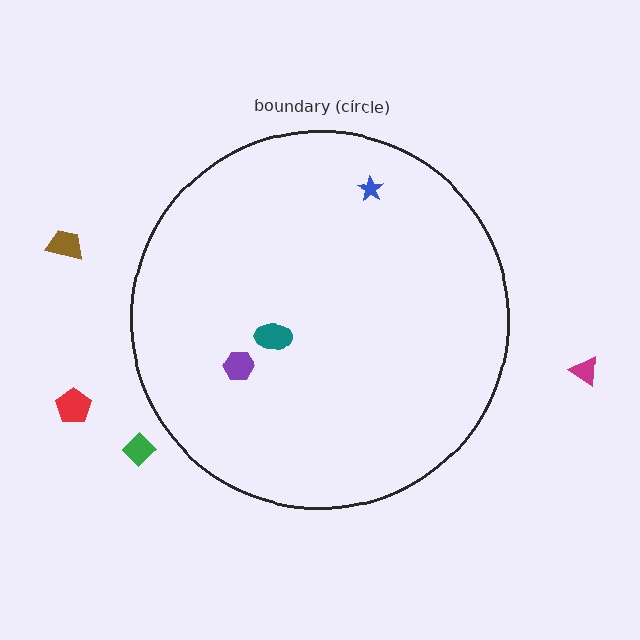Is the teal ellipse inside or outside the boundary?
Inside.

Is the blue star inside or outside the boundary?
Inside.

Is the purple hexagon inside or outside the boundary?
Inside.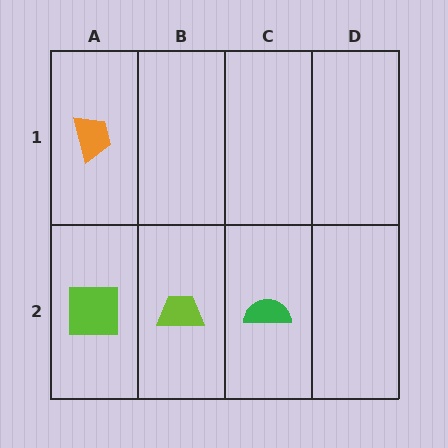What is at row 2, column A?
A lime square.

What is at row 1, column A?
An orange trapezoid.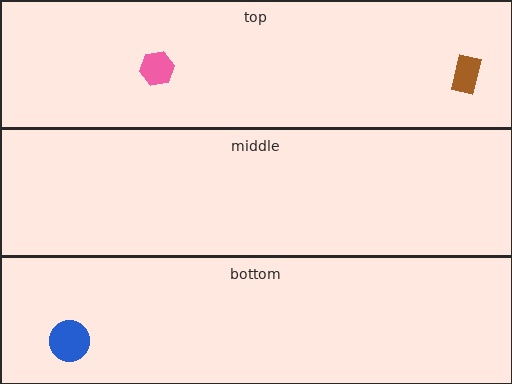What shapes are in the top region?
The brown rectangle, the pink hexagon.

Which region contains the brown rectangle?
The top region.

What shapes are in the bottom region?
The blue circle.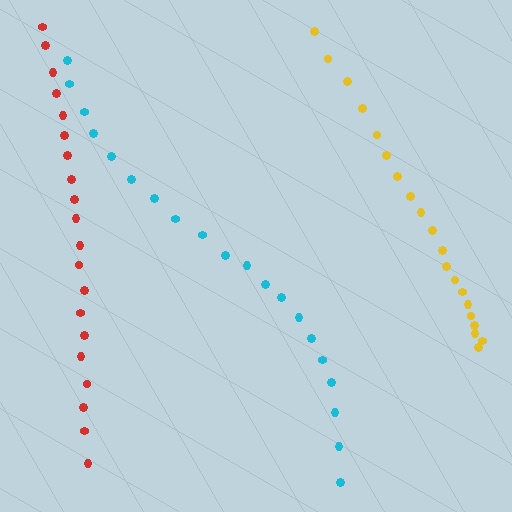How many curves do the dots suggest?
There are 3 distinct paths.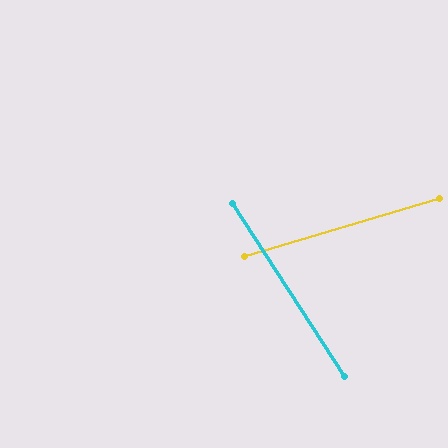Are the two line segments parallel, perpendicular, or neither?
Neither parallel nor perpendicular — they differ by about 74°.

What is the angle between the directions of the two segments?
Approximately 74 degrees.